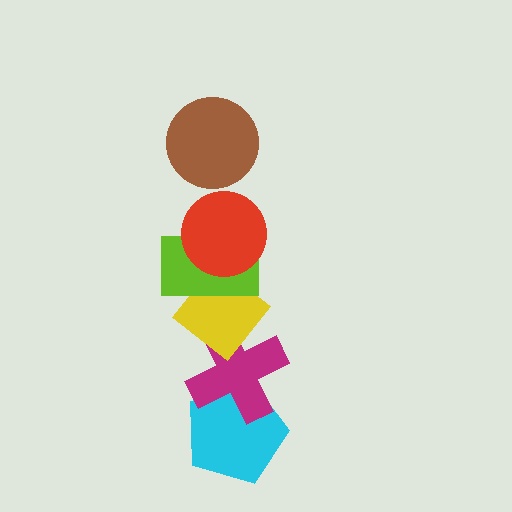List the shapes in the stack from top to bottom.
From top to bottom: the brown circle, the red circle, the lime rectangle, the yellow diamond, the magenta cross, the cyan pentagon.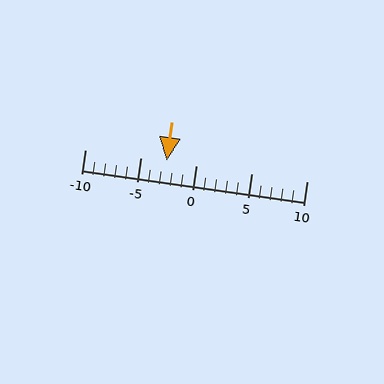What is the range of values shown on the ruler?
The ruler shows values from -10 to 10.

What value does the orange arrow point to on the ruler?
The orange arrow points to approximately -3.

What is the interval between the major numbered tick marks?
The major tick marks are spaced 5 units apart.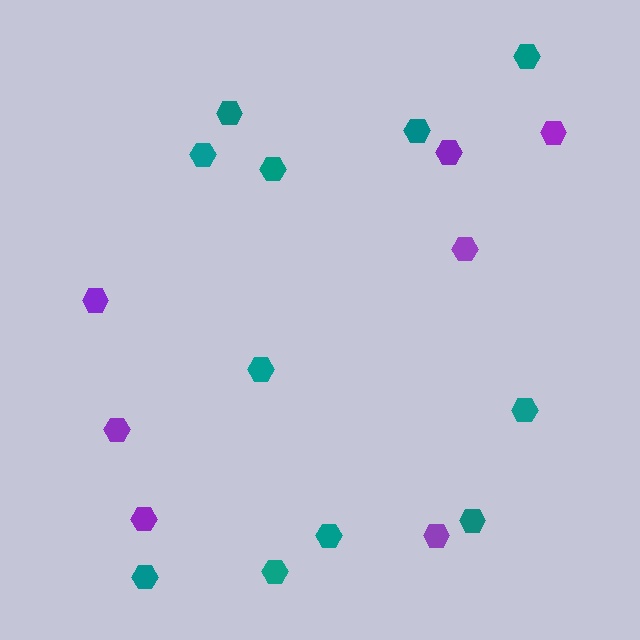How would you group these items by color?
There are 2 groups: one group of teal hexagons (11) and one group of purple hexagons (7).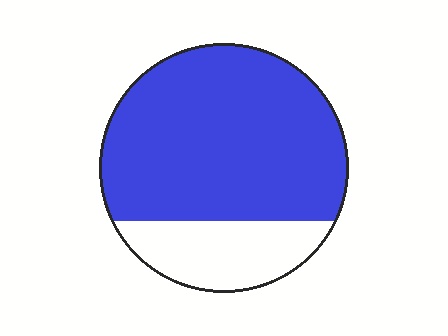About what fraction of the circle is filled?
About three quarters (3/4).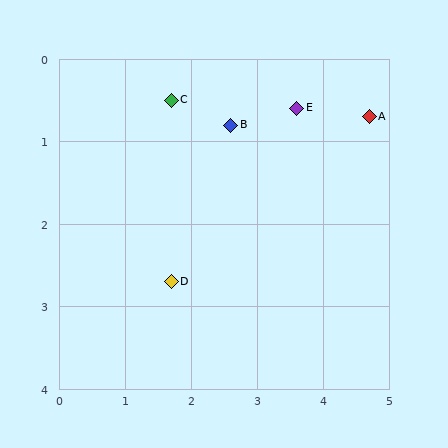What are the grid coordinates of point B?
Point B is at approximately (2.6, 0.8).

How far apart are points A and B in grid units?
Points A and B are about 2.1 grid units apart.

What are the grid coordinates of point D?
Point D is at approximately (1.7, 2.7).